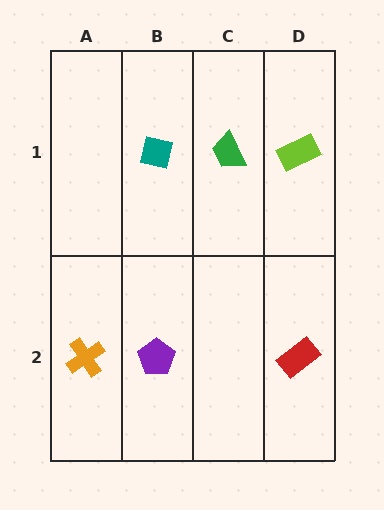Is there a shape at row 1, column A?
No, that cell is empty.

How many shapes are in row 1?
3 shapes.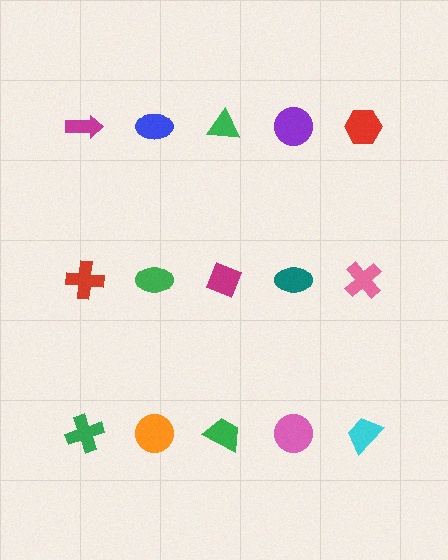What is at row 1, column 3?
A green triangle.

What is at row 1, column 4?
A purple circle.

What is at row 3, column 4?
A pink circle.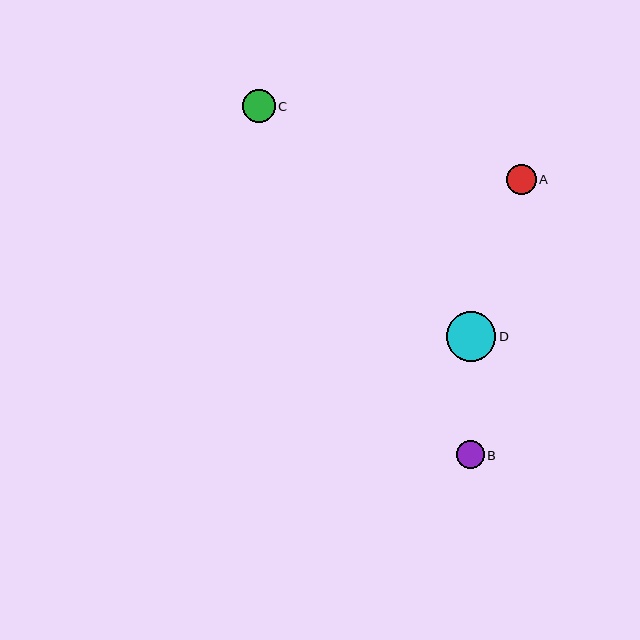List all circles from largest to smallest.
From largest to smallest: D, C, A, B.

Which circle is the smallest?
Circle B is the smallest with a size of approximately 28 pixels.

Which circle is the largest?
Circle D is the largest with a size of approximately 50 pixels.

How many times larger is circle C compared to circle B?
Circle C is approximately 1.2 times the size of circle B.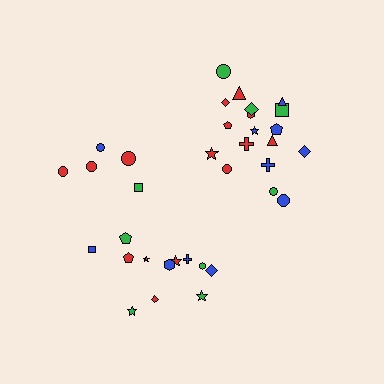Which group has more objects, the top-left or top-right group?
The top-right group.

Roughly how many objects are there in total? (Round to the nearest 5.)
Roughly 35 objects in total.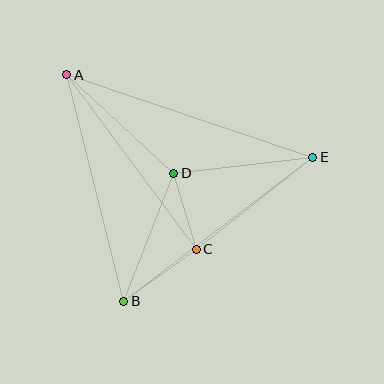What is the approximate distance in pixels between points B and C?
The distance between B and C is approximately 89 pixels.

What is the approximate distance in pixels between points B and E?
The distance between B and E is approximately 237 pixels.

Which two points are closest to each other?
Points C and D are closest to each other.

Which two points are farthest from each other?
Points A and E are farthest from each other.